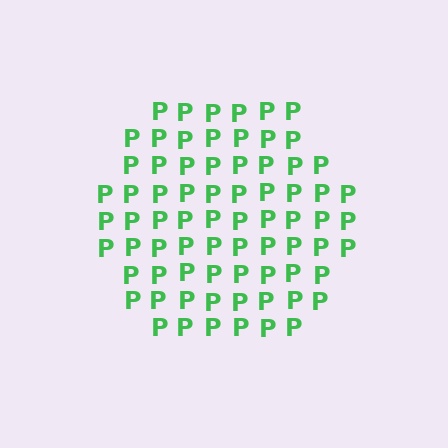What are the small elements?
The small elements are letter P's.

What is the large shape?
The large shape is a hexagon.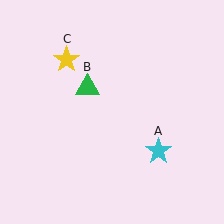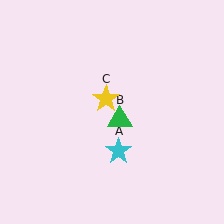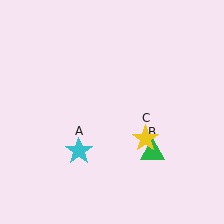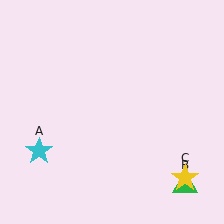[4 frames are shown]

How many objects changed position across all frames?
3 objects changed position: cyan star (object A), green triangle (object B), yellow star (object C).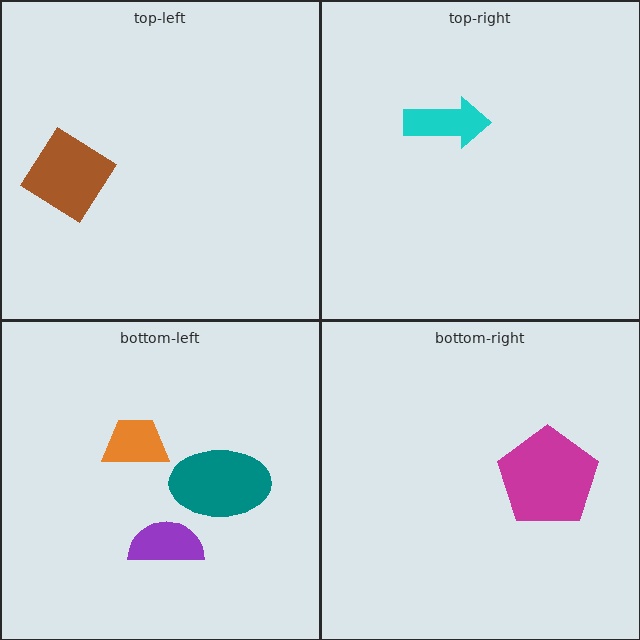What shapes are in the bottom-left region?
The purple semicircle, the teal ellipse, the orange trapezoid.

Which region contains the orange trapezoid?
The bottom-left region.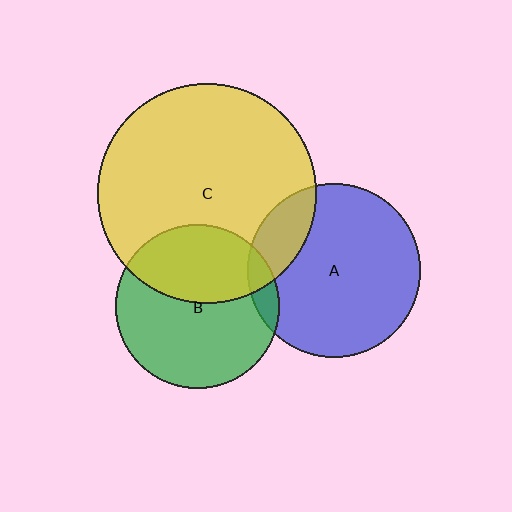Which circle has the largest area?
Circle C (yellow).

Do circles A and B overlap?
Yes.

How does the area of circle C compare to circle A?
Approximately 1.6 times.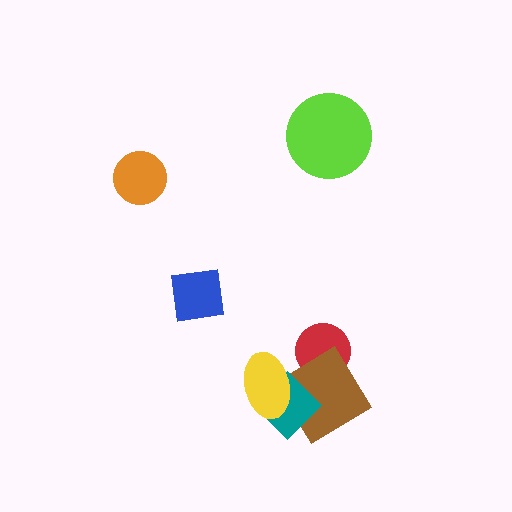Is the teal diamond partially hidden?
Yes, it is partially covered by another shape.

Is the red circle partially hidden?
Yes, it is partially covered by another shape.